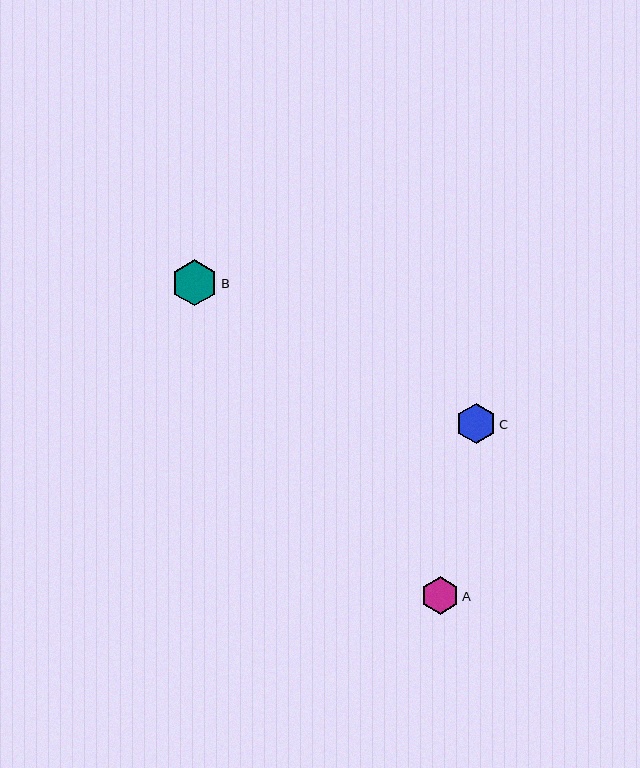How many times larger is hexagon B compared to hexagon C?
Hexagon B is approximately 1.1 times the size of hexagon C.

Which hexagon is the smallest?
Hexagon A is the smallest with a size of approximately 37 pixels.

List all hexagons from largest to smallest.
From largest to smallest: B, C, A.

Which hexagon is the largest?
Hexagon B is the largest with a size of approximately 46 pixels.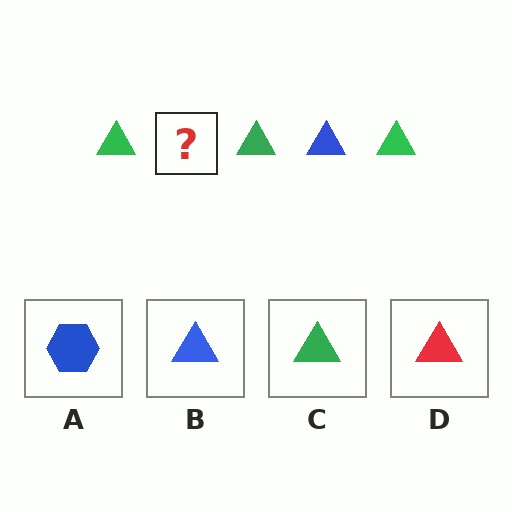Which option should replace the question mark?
Option B.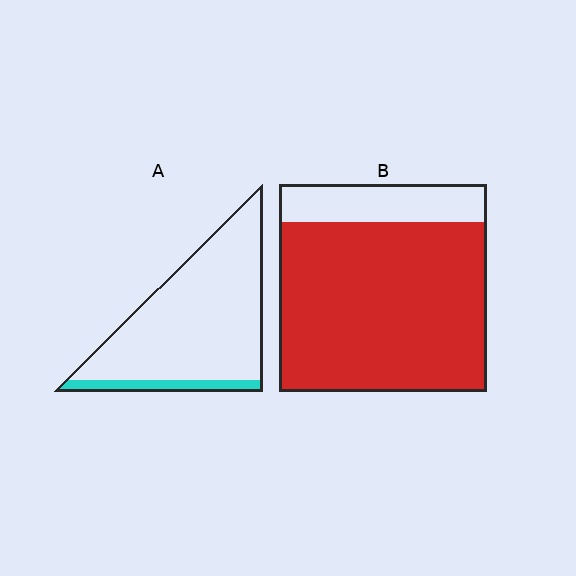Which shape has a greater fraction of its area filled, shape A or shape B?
Shape B.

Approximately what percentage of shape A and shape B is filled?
A is approximately 10% and B is approximately 80%.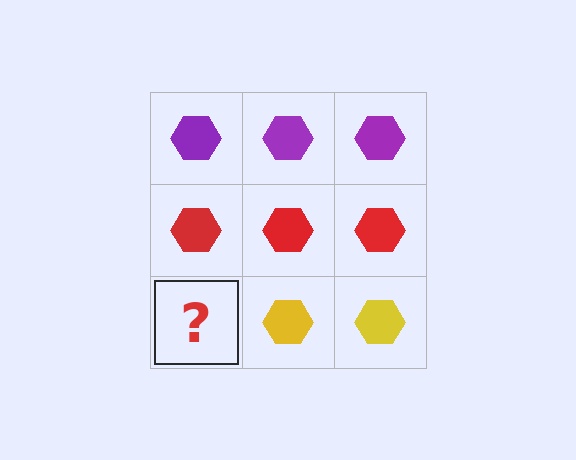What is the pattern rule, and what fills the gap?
The rule is that each row has a consistent color. The gap should be filled with a yellow hexagon.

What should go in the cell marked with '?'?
The missing cell should contain a yellow hexagon.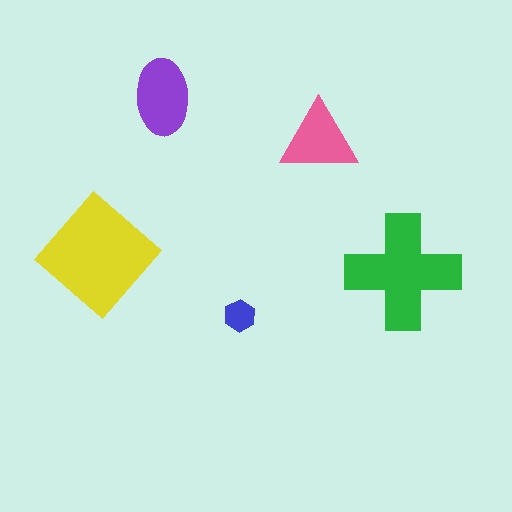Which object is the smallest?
The blue hexagon.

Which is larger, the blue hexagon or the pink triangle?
The pink triangle.